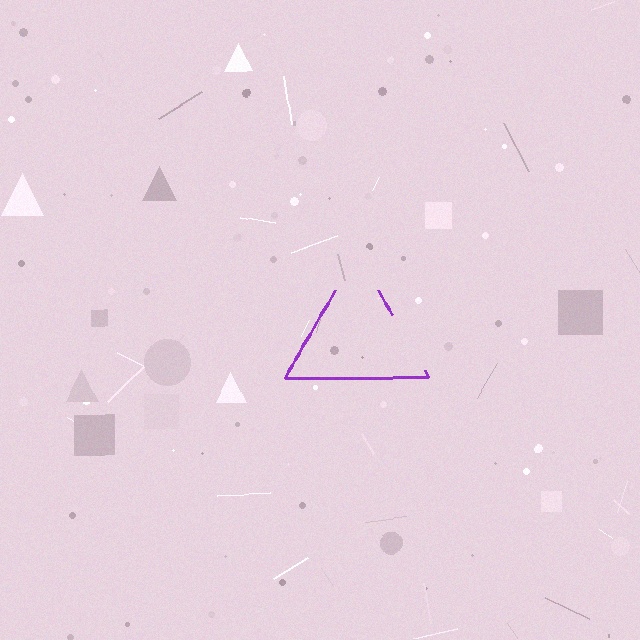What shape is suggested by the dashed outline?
The dashed outline suggests a triangle.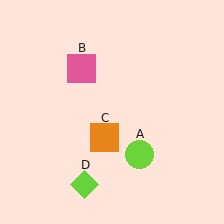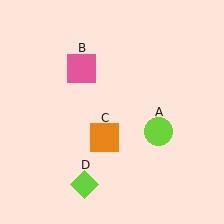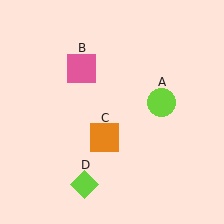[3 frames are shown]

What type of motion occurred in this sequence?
The lime circle (object A) rotated counterclockwise around the center of the scene.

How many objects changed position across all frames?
1 object changed position: lime circle (object A).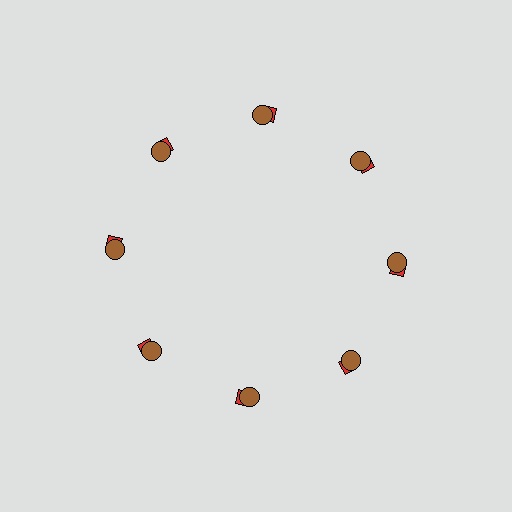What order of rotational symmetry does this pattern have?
This pattern has 8-fold rotational symmetry.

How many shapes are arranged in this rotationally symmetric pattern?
There are 16 shapes, arranged in 8 groups of 2.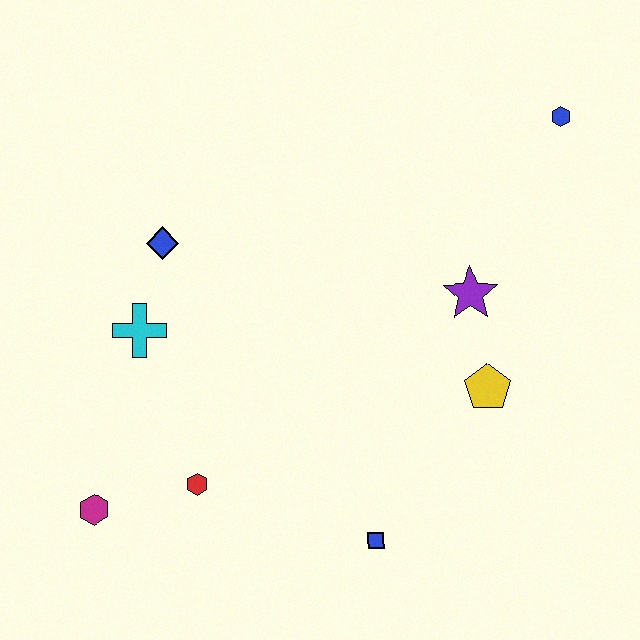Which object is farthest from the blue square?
The blue hexagon is farthest from the blue square.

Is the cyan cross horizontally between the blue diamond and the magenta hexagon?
Yes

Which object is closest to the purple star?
The yellow pentagon is closest to the purple star.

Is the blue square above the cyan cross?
No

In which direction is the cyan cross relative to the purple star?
The cyan cross is to the left of the purple star.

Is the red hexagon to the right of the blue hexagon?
No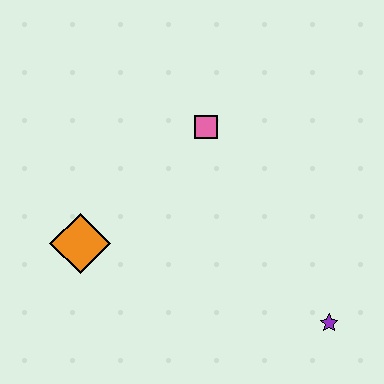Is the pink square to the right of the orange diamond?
Yes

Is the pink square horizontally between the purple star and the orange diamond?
Yes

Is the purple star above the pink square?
No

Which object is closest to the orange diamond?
The pink square is closest to the orange diamond.